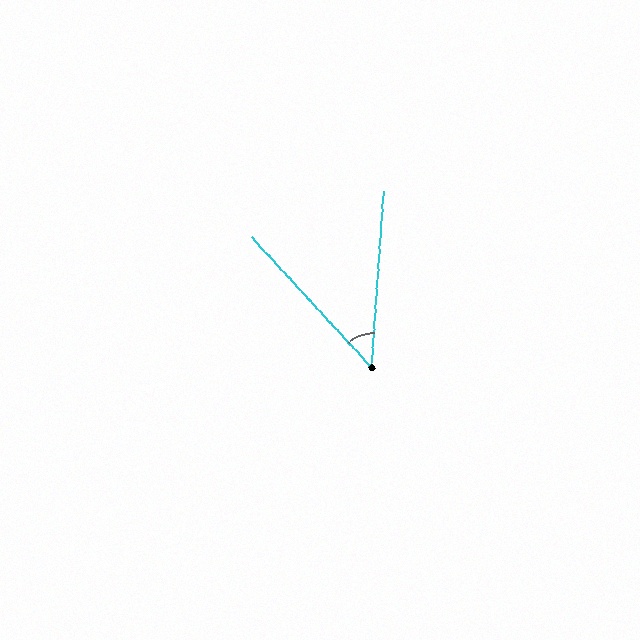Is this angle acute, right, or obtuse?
It is acute.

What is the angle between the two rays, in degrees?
Approximately 47 degrees.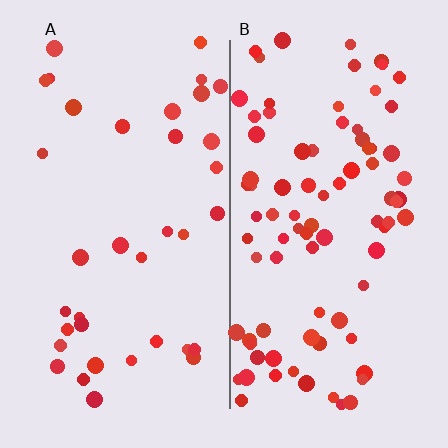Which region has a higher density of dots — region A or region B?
B (the right).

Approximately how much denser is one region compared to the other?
Approximately 2.4× — region B over region A.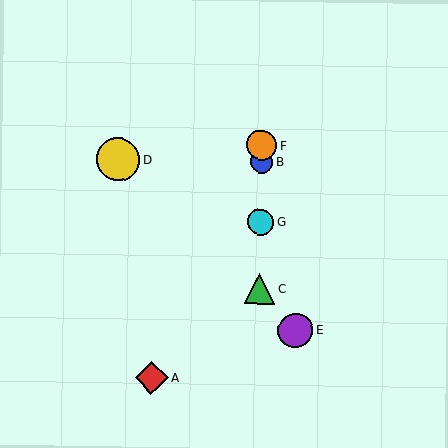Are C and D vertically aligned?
No, C is at x≈260 and D is at x≈118.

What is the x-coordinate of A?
Object A is at x≈152.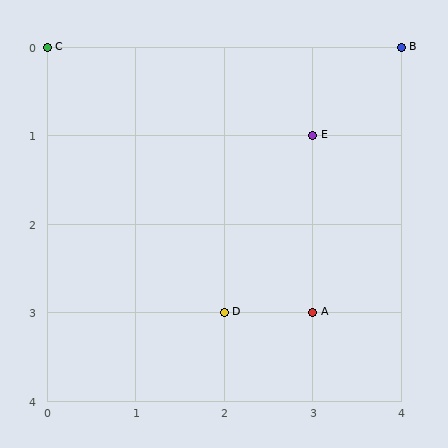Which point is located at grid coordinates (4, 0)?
Point B is at (4, 0).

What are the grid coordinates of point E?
Point E is at grid coordinates (3, 1).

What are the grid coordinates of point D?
Point D is at grid coordinates (2, 3).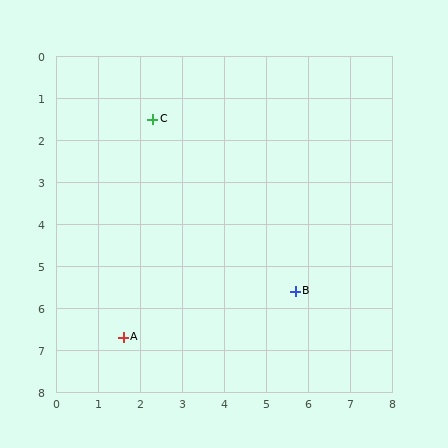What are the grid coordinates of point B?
Point B is at approximately (5.7, 5.6).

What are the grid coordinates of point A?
Point A is at approximately (1.6, 6.7).